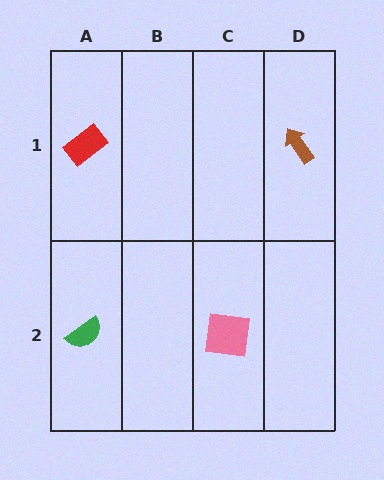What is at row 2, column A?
A green semicircle.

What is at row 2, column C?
A pink square.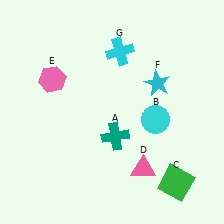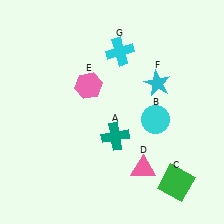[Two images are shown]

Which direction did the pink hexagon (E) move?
The pink hexagon (E) moved right.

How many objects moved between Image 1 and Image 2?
1 object moved between the two images.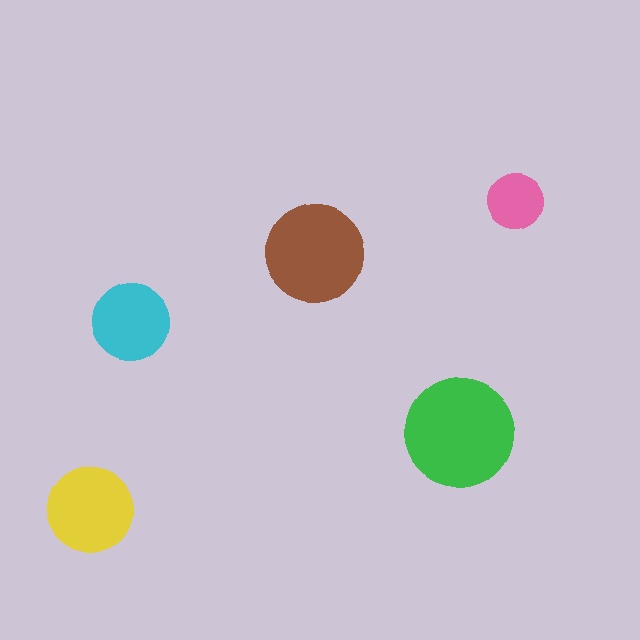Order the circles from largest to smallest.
the green one, the brown one, the yellow one, the cyan one, the pink one.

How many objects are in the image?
There are 5 objects in the image.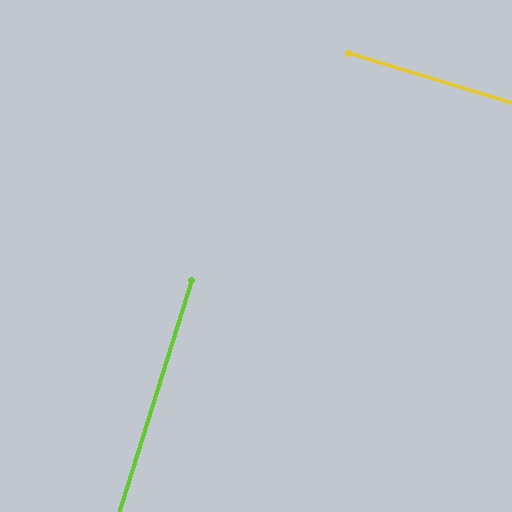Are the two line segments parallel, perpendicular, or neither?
Perpendicular — they meet at approximately 89°.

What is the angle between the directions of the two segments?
Approximately 89 degrees.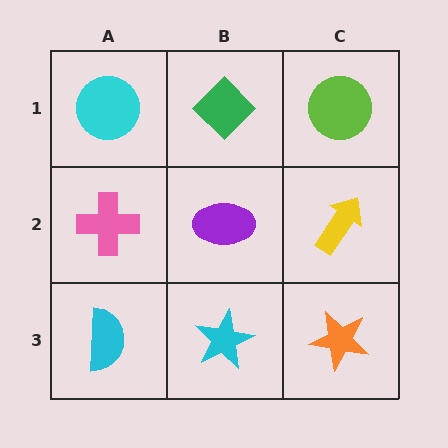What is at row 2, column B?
A purple ellipse.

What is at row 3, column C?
An orange star.